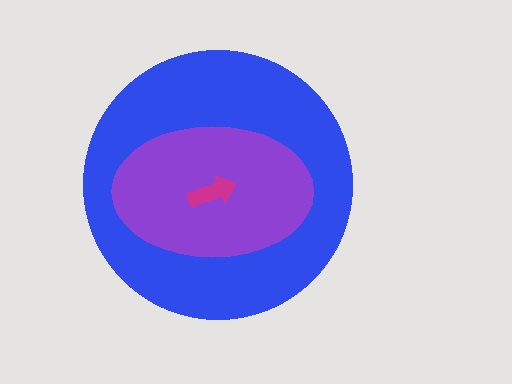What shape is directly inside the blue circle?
The purple ellipse.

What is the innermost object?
The magenta arrow.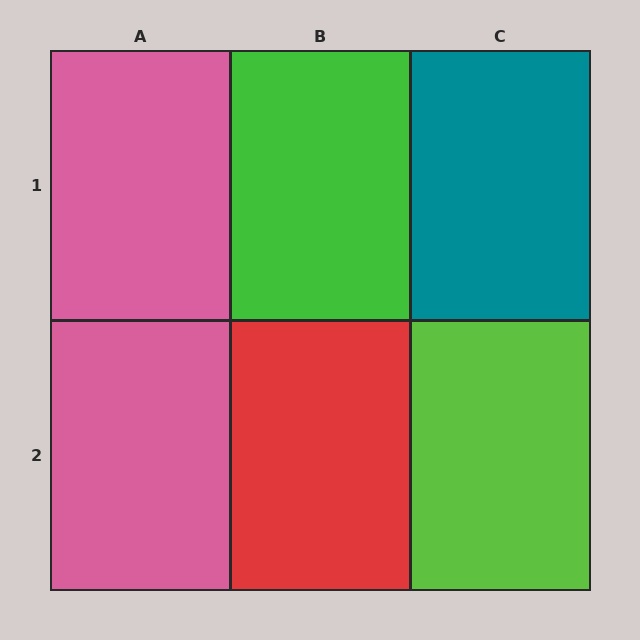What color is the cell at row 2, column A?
Pink.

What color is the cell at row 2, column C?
Lime.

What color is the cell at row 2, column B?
Red.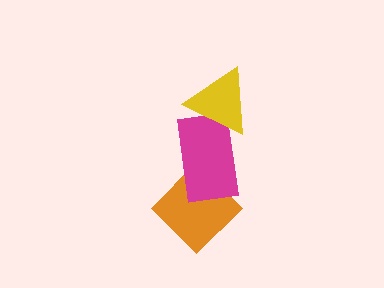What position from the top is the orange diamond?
The orange diamond is 3rd from the top.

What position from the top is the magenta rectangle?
The magenta rectangle is 2nd from the top.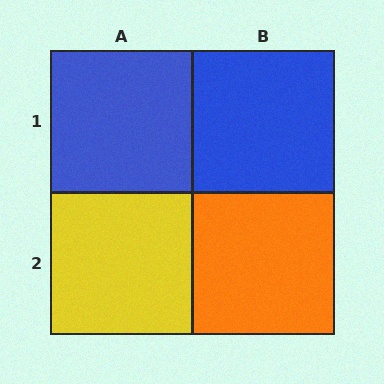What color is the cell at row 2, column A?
Yellow.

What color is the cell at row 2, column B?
Orange.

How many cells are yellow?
1 cell is yellow.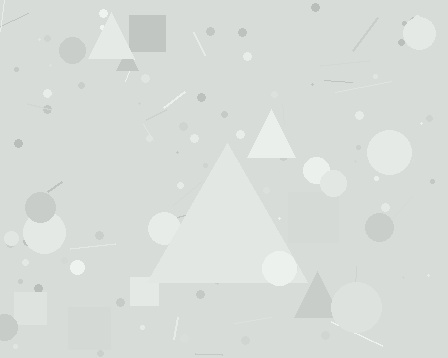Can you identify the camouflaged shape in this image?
The camouflaged shape is a triangle.